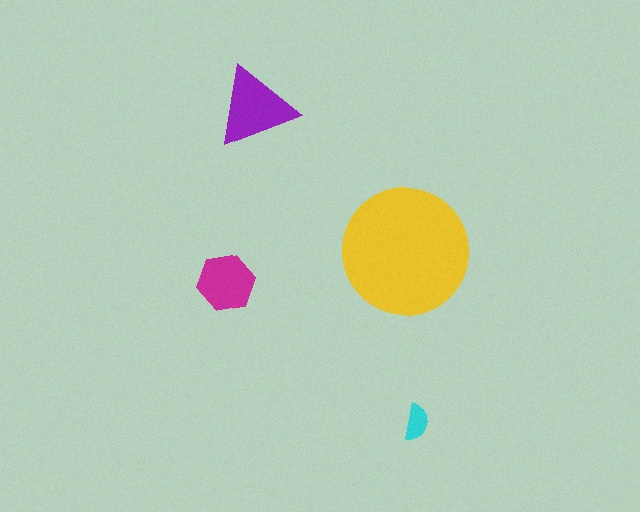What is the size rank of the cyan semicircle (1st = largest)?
4th.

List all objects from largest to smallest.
The yellow circle, the purple triangle, the magenta hexagon, the cyan semicircle.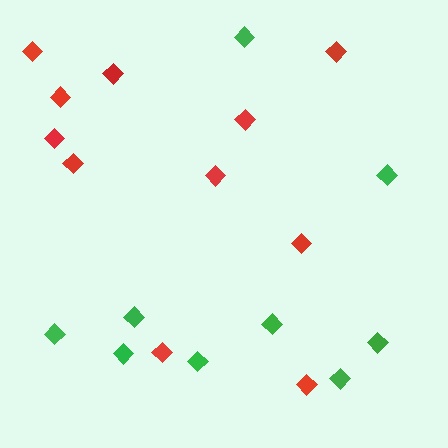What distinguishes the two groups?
There are 2 groups: one group of red diamonds (11) and one group of green diamonds (9).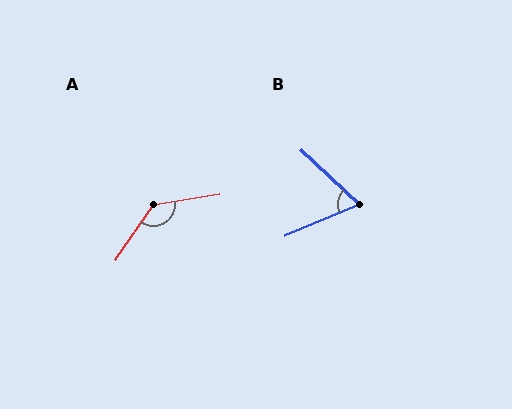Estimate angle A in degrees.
Approximately 134 degrees.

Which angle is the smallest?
B, at approximately 66 degrees.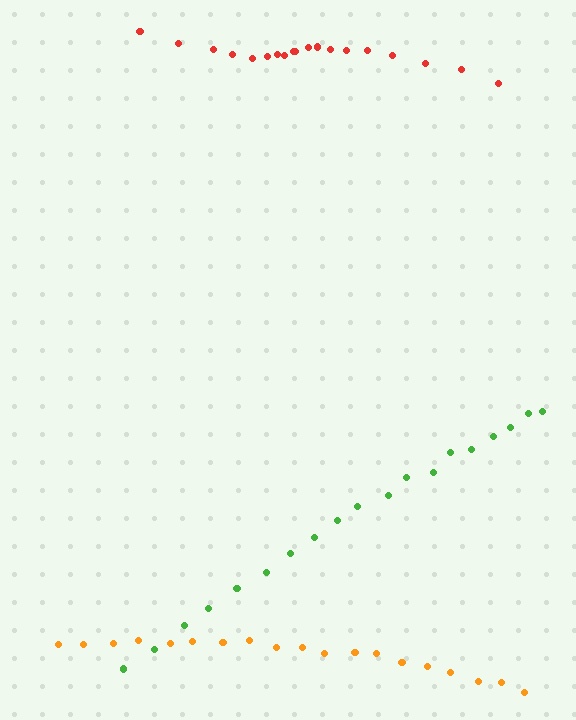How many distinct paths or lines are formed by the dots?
There are 3 distinct paths.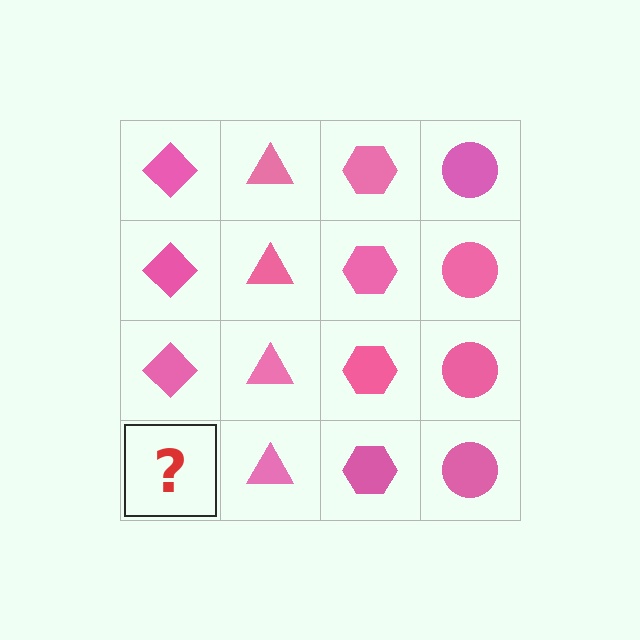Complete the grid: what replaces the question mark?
The question mark should be replaced with a pink diamond.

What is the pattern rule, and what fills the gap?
The rule is that each column has a consistent shape. The gap should be filled with a pink diamond.